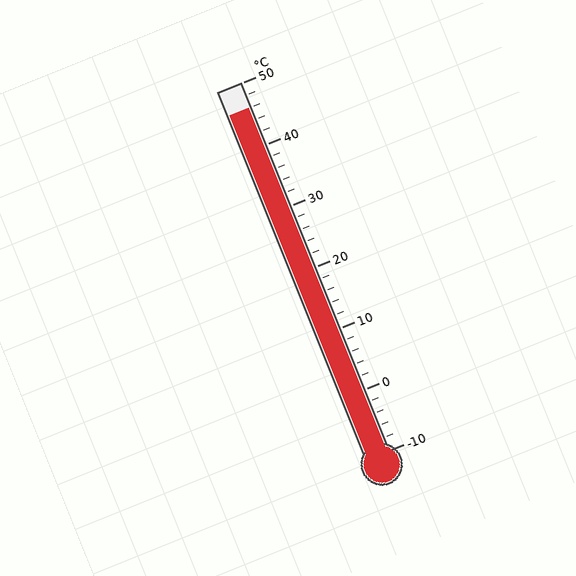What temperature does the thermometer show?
The thermometer shows approximately 46°C.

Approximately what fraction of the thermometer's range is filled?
The thermometer is filled to approximately 95% of its range.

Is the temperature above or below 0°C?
The temperature is above 0°C.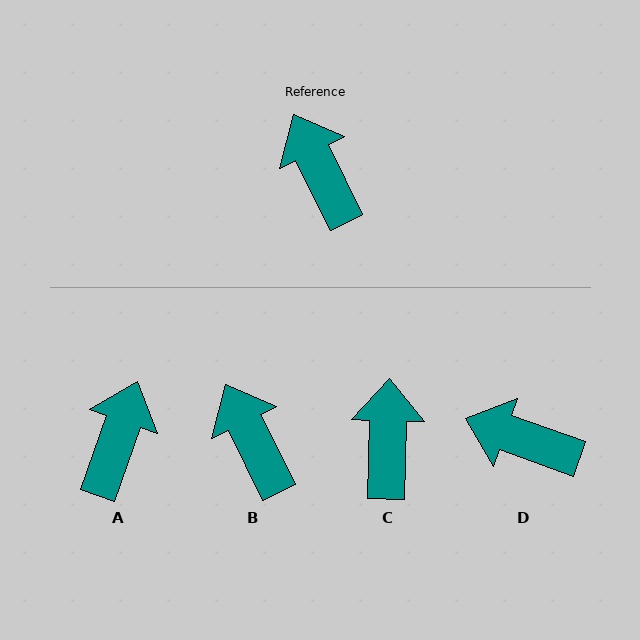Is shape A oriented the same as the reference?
No, it is off by about 46 degrees.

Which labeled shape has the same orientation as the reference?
B.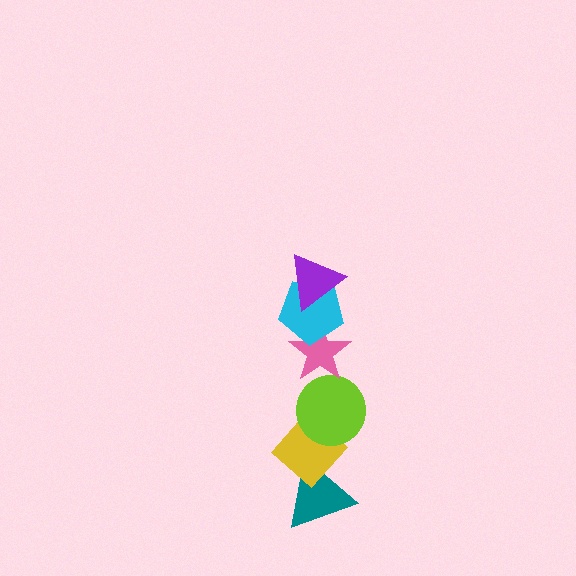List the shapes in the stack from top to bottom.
From top to bottom: the purple triangle, the cyan pentagon, the pink star, the lime circle, the yellow diamond, the teal triangle.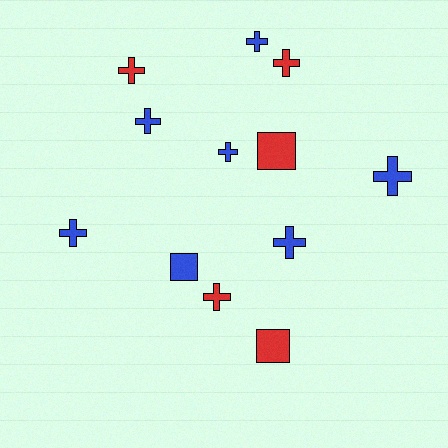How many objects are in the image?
There are 12 objects.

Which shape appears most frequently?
Cross, with 9 objects.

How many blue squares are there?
There is 1 blue square.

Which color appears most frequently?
Blue, with 7 objects.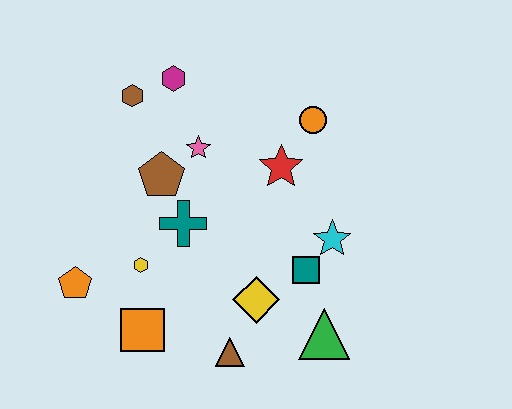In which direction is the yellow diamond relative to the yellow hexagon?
The yellow diamond is to the right of the yellow hexagon.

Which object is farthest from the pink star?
The green triangle is farthest from the pink star.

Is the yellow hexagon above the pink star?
No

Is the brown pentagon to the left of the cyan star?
Yes